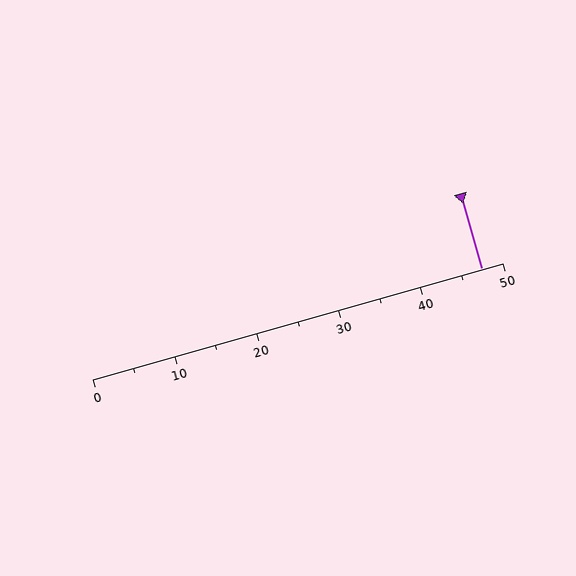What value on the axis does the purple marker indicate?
The marker indicates approximately 47.5.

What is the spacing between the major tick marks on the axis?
The major ticks are spaced 10 apart.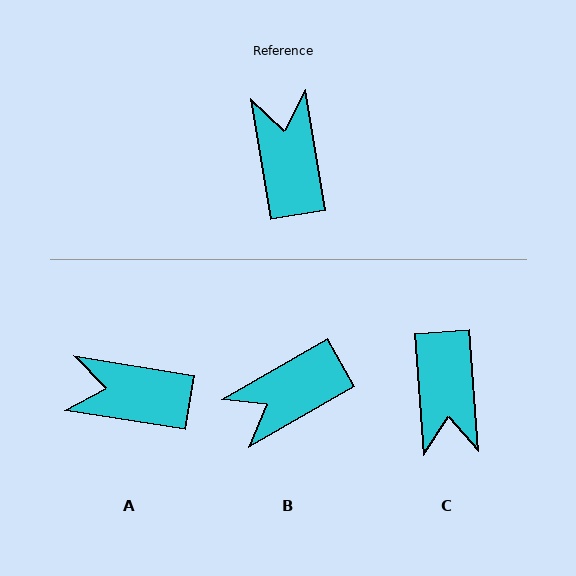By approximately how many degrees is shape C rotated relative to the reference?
Approximately 175 degrees counter-clockwise.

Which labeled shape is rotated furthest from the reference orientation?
C, about 175 degrees away.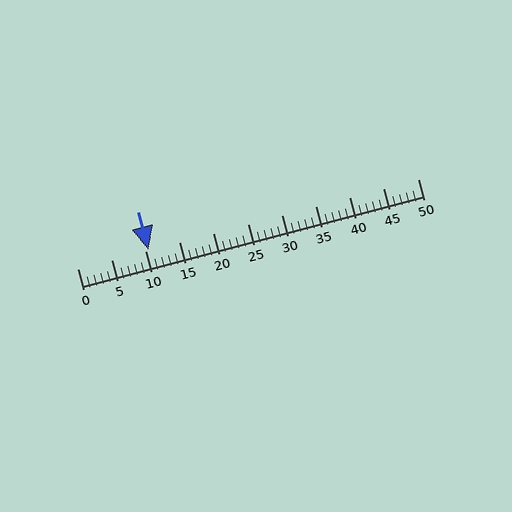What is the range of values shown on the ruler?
The ruler shows values from 0 to 50.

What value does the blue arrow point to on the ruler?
The blue arrow points to approximately 10.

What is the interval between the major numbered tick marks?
The major tick marks are spaced 5 units apart.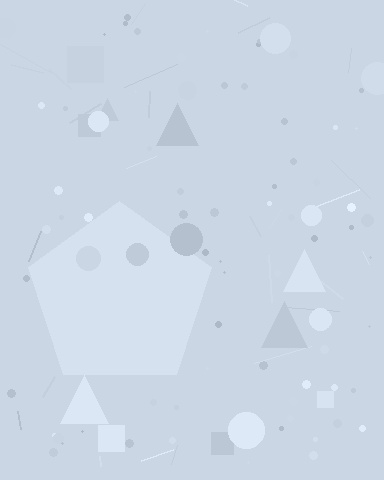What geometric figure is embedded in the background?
A pentagon is embedded in the background.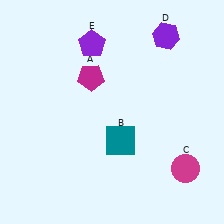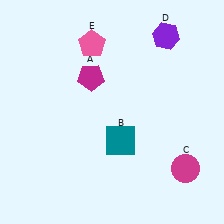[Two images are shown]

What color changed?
The pentagon (E) changed from purple in Image 1 to pink in Image 2.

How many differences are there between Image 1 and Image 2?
There is 1 difference between the two images.